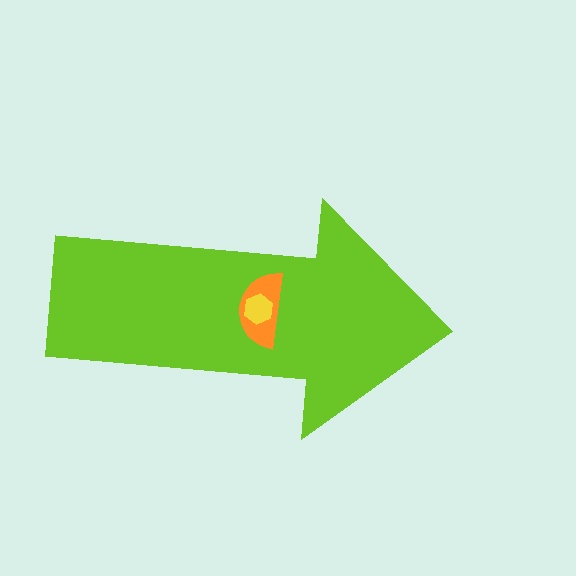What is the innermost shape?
The yellow hexagon.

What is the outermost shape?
The lime arrow.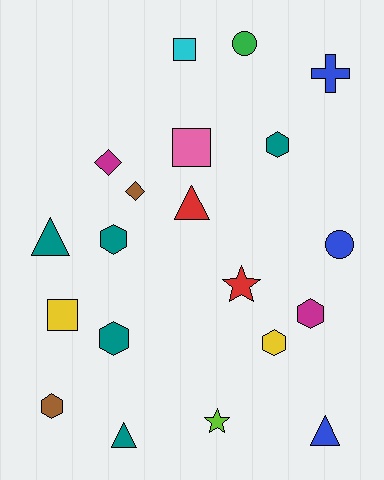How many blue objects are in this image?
There are 3 blue objects.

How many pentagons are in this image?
There are no pentagons.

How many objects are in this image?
There are 20 objects.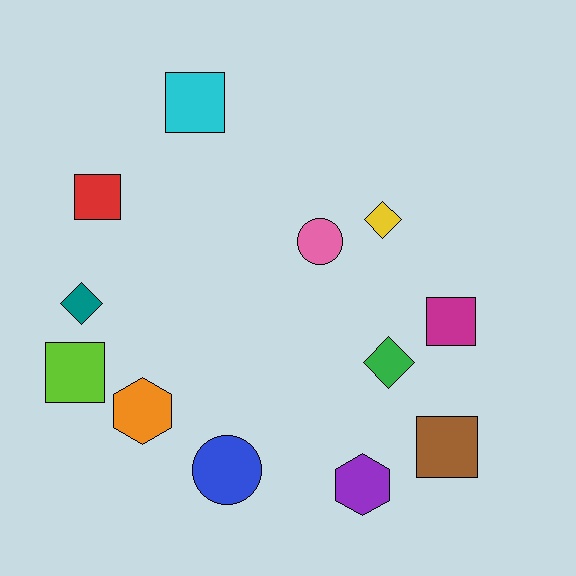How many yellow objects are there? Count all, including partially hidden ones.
There is 1 yellow object.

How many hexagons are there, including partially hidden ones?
There are 2 hexagons.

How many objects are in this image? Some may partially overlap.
There are 12 objects.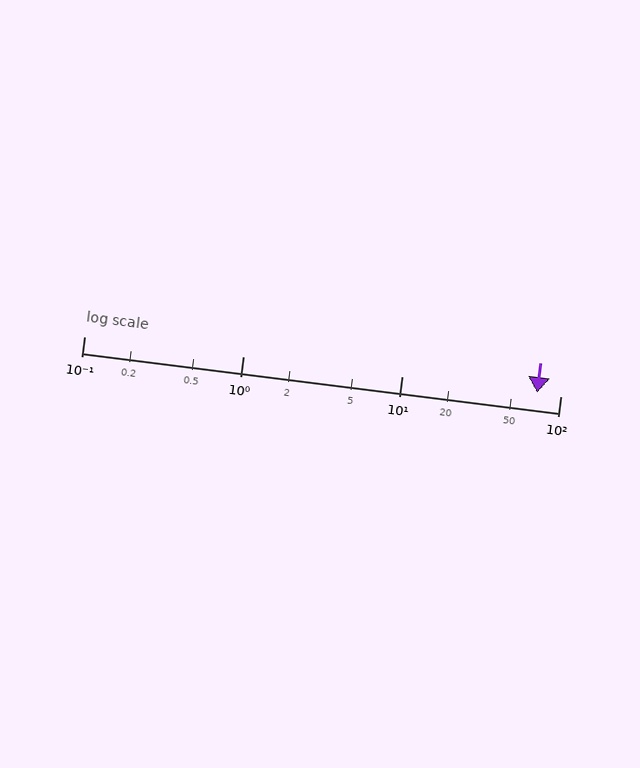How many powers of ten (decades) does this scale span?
The scale spans 3 decades, from 0.1 to 100.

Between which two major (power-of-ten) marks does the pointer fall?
The pointer is between 10 and 100.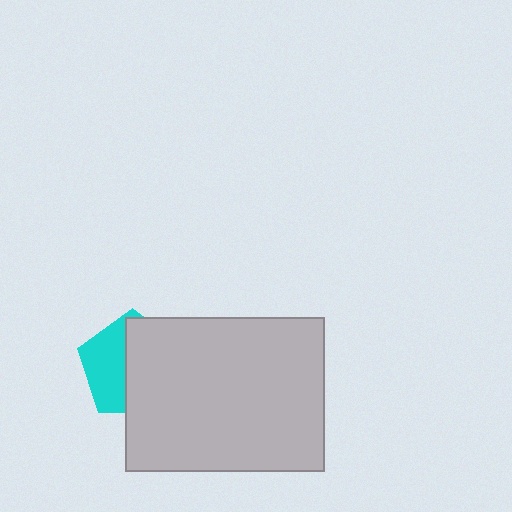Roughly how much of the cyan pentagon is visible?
A small part of it is visible (roughly 43%).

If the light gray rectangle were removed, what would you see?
You would see the complete cyan pentagon.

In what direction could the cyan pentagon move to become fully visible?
The cyan pentagon could move left. That would shift it out from behind the light gray rectangle entirely.